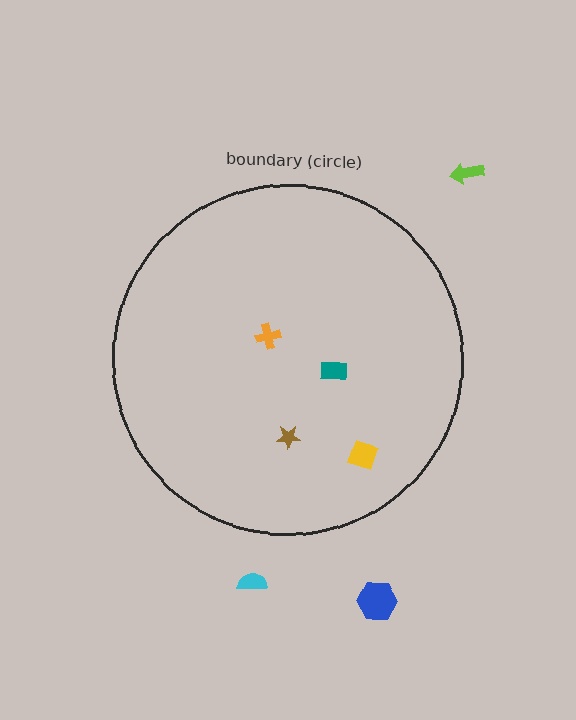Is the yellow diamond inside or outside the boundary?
Inside.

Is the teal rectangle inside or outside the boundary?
Inside.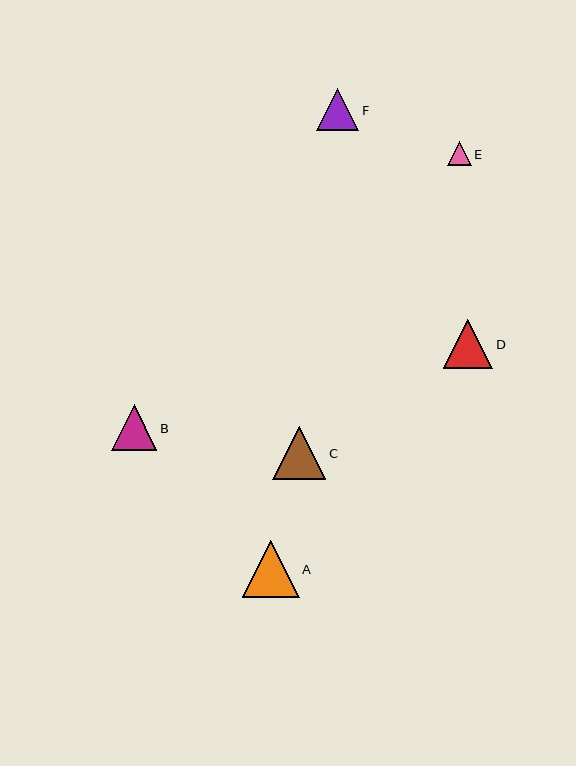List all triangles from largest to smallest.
From largest to smallest: A, C, D, B, F, E.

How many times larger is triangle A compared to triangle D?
Triangle A is approximately 1.1 times the size of triangle D.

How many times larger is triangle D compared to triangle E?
Triangle D is approximately 2.1 times the size of triangle E.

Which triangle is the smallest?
Triangle E is the smallest with a size of approximately 24 pixels.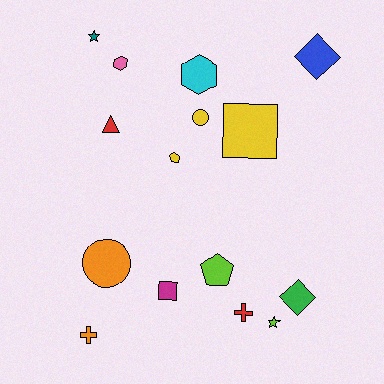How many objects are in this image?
There are 15 objects.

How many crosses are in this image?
There are 2 crosses.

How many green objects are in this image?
There is 1 green object.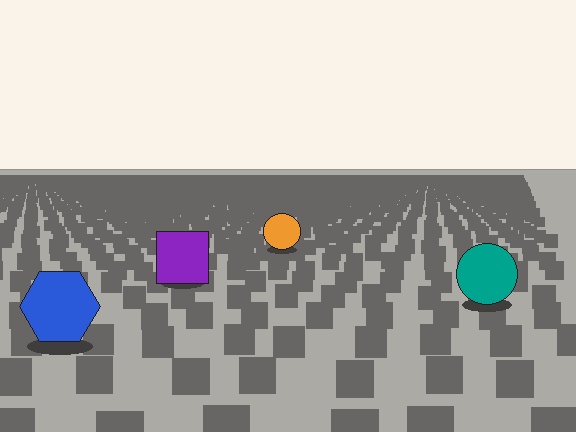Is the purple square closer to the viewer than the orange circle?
Yes. The purple square is closer — you can tell from the texture gradient: the ground texture is coarser near it.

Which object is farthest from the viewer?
The orange circle is farthest from the viewer. It appears smaller and the ground texture around it is denser.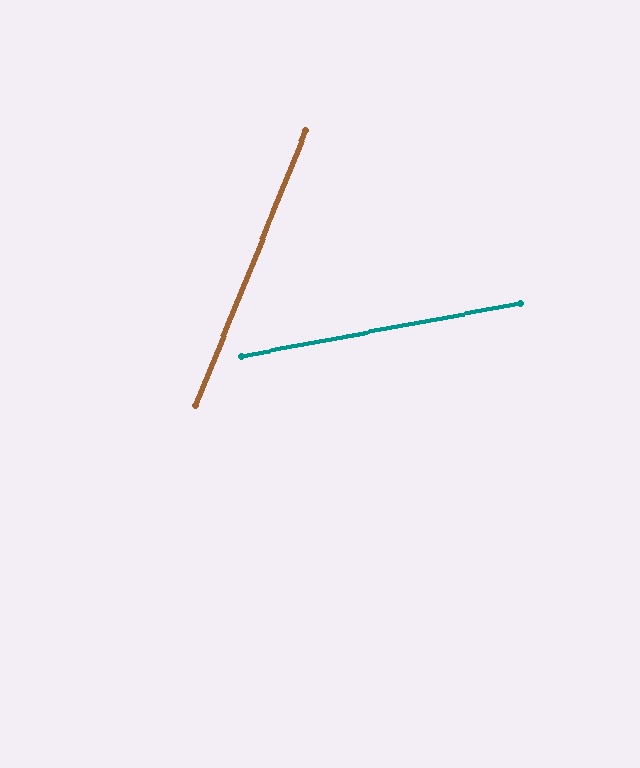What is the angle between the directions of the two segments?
Approximately 57 degrees.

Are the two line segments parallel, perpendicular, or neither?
Neither parallel nor perpendicular — they differ by about 57°.